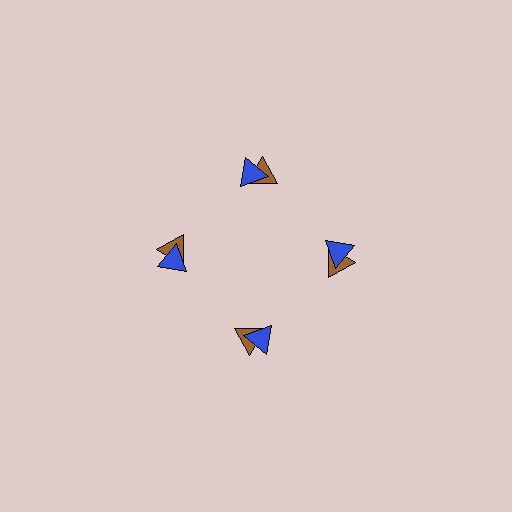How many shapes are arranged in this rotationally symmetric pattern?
There are 8 shapes, arranged in 4 groups of 2.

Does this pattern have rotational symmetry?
Yes, this pattern has 4-fold rotational symmetry. It looks the same after rotating 90 degrees around the center.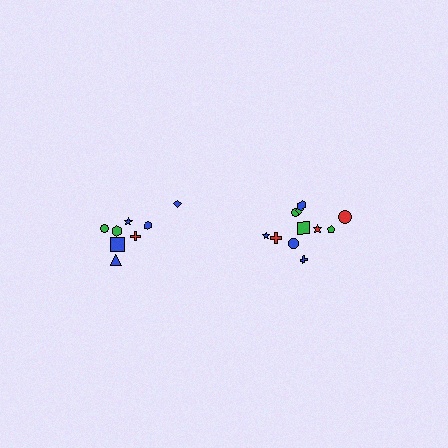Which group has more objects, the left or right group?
The right group.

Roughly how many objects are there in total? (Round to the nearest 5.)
Roughly 20 objects in total.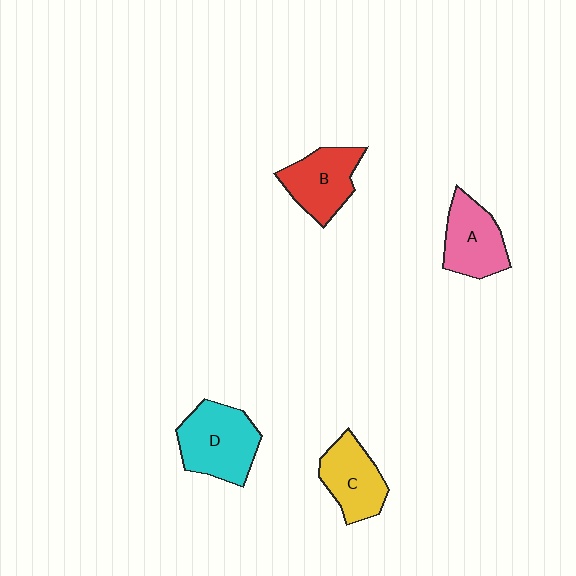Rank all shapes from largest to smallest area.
From largest to smallest: D (cyan), B (red), A (pink), C (yellow).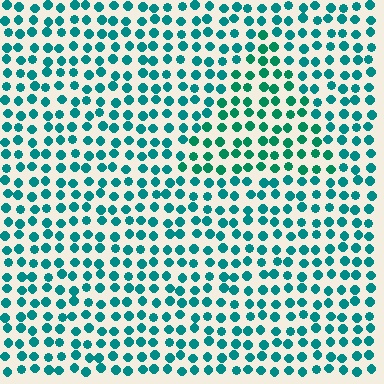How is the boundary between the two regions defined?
The boundary is defined purely by a slight shift in hue (about 21 degrees). Spacing, size, and orientation are identical on both sides.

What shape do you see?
I see a triangle.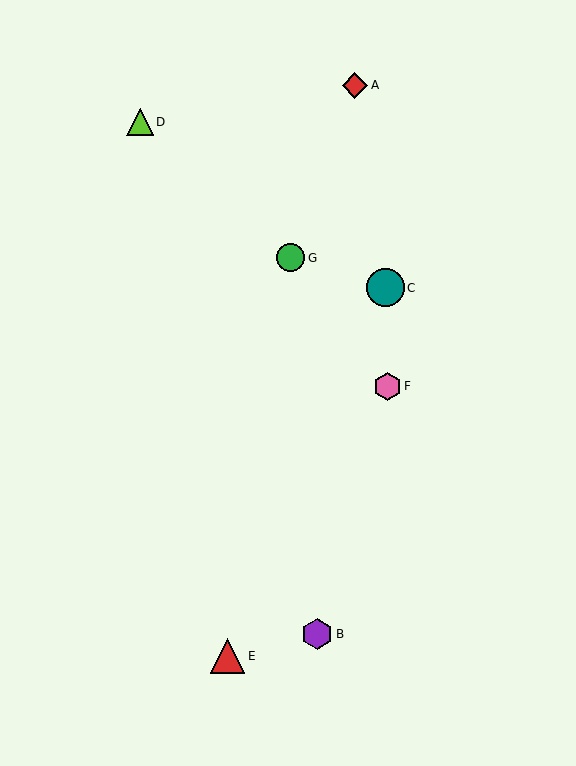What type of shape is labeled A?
Shape A is a red diamond.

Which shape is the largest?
The teal circle (labeled C) is the largest.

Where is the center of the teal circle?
The center of the teal circle is at (385, 288).